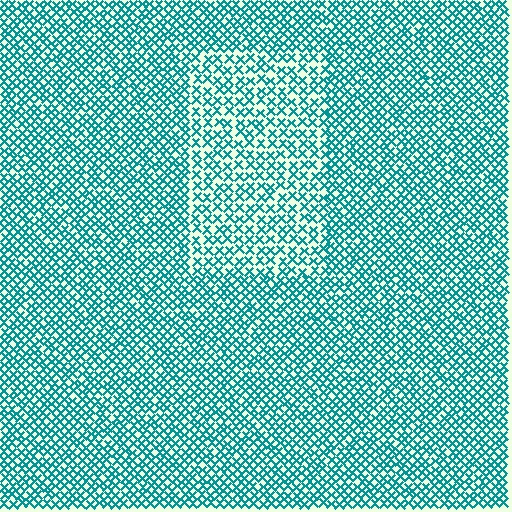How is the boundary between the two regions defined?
The boundary is defined by a change in element density (approximately 1.5x ratio). All elements are the same color, size, and shape.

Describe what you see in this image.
The image contains small teal elements arranged at two different densities. A rectangle-shaped region is visible where the elements are less densely packed than the surrounding area.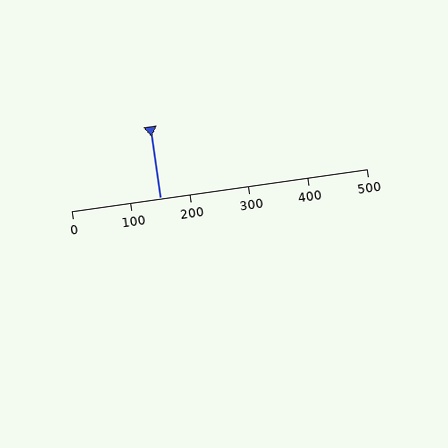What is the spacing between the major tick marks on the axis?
The major ticks are spaced 100 apart.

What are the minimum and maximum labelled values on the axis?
The axis runs from 0 to 500.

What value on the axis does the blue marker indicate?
The marker indicates approximately 150.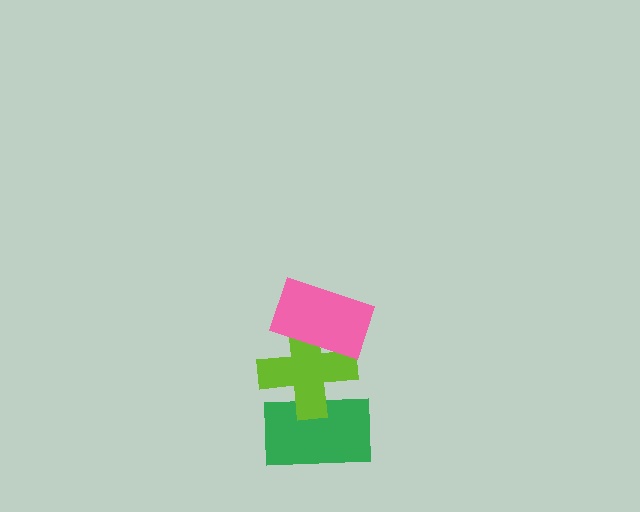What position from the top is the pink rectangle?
The pink rectangle is 1st from the top.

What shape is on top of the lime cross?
The pink rectangle is on top of the lime cross.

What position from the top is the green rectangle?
The green rectangle is 3rd from the top.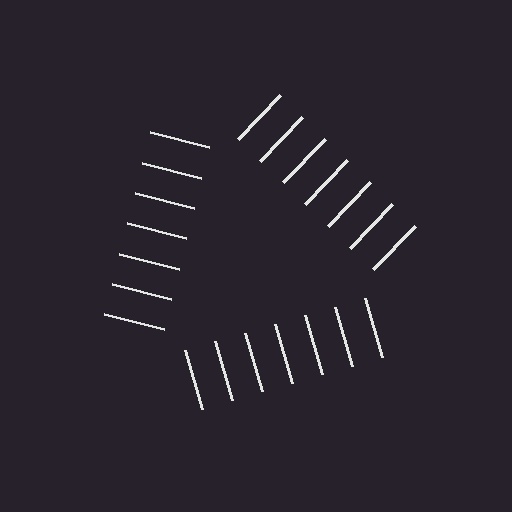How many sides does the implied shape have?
3 sides — the line-ends trace a triangle.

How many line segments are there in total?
21 — 7 along each of the 3 edges.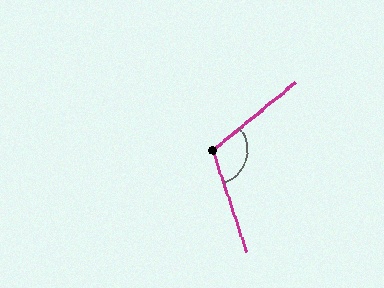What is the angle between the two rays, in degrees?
Approximately 111 degrees.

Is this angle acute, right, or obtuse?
It is obtuse.